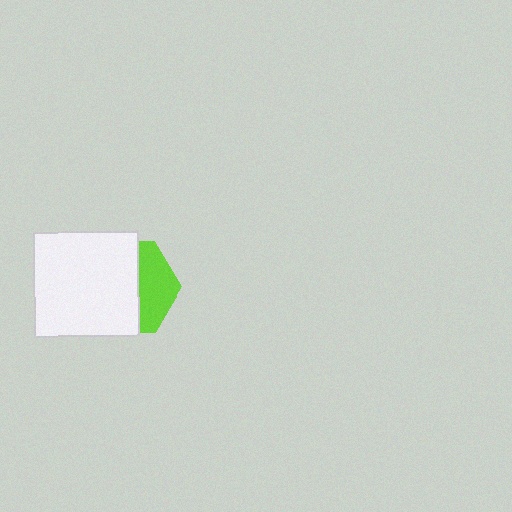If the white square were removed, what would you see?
You would see the complete lime hexagon.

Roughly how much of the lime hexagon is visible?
A small part of it is visible (roughly 36%).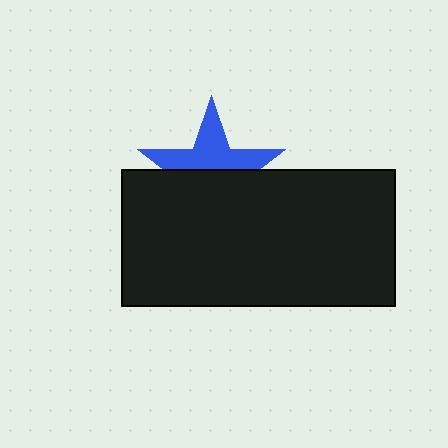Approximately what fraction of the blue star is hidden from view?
Roughly 52% of the blue star is hidden behind the black rectangle.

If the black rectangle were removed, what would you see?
You would see the complete blue star.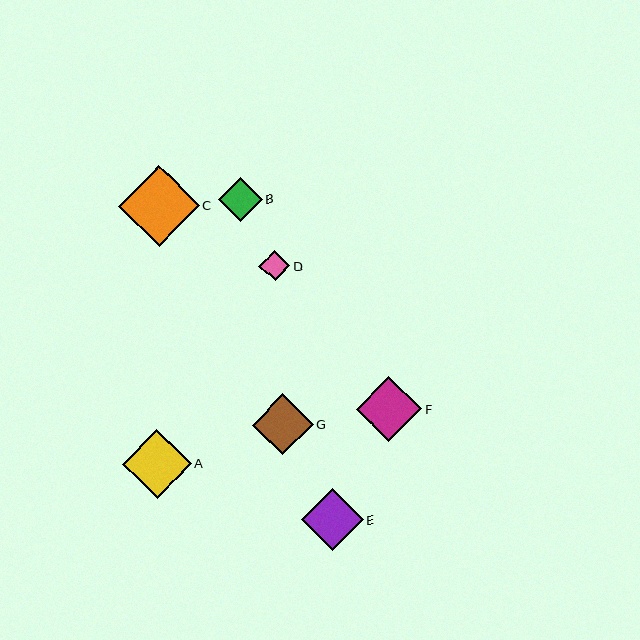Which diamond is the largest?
Diamond C is the largest with a size of approximately 80 pixels.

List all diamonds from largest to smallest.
From largest to smallest: C, A, F, E, G, B, D.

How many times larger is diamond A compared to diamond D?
Diamond A is approximately 2.2 times the size of diamond D.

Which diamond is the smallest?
Diamond D is the smallest with a size of approximately 31 pixels.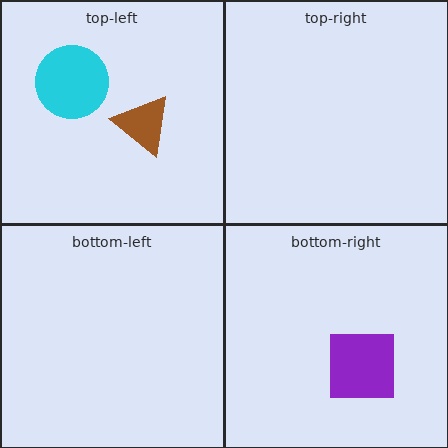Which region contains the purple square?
The bottom-right region.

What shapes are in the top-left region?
The brown triangle, the cyan circle.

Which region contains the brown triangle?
The top-left region.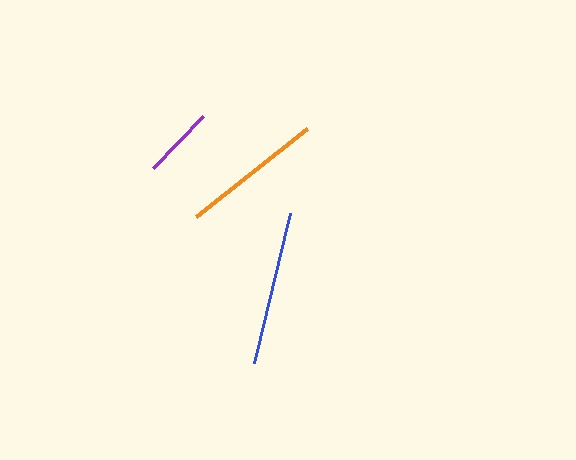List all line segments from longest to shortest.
From longest to shortest: blue, orange, purple.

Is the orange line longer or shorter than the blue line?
The blue line is longer than the orange line.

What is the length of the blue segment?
The blue segment is approximately 155 pixels long.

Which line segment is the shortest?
The purple line is the shortest at approximately 72 pixels.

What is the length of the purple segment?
The purple segment is approximately 72 pixels long.